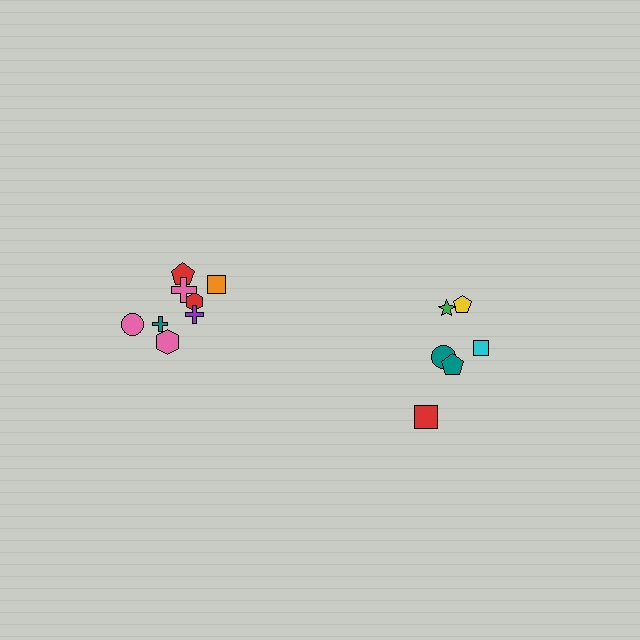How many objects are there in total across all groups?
There are 14 objects.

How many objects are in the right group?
There are 6 objects.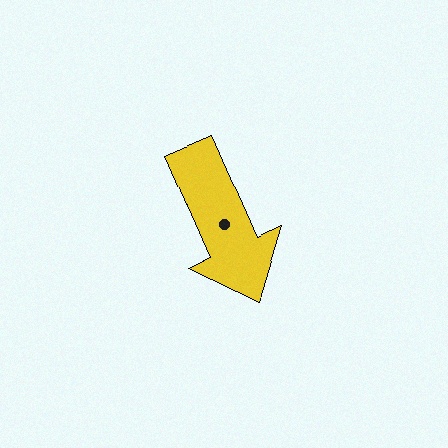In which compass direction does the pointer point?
Southeast.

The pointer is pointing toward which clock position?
Roughly 5 o'clock.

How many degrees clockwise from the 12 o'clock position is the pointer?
Approximately 156 degrees.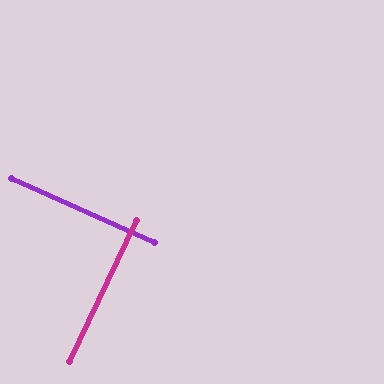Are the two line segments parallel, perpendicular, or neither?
Perpendicular — they meet at approximately 89°.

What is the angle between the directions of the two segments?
Approximately 89 degrees.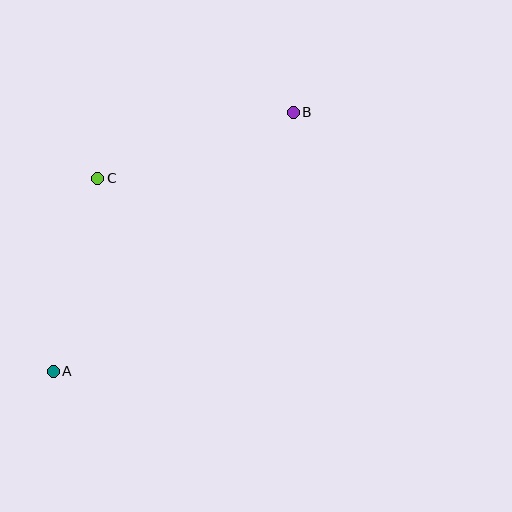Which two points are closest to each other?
Points A and C are closest to each other.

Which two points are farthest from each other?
Points A and B are farthest from each other.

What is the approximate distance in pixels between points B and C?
The distance between B and C is approximately 207 pixels.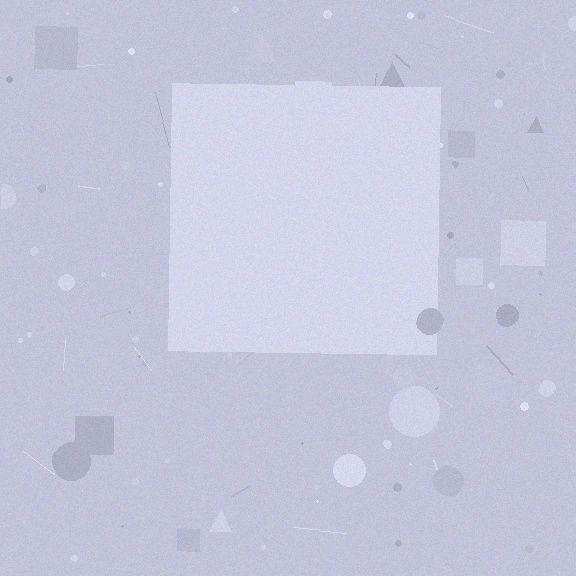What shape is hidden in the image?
A square is hidden in the image.